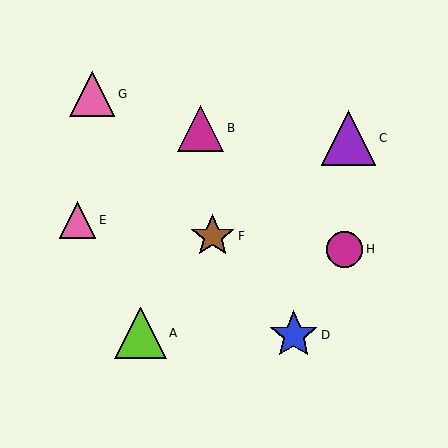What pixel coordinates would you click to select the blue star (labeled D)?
Click at (294, 335) to select the blue star D.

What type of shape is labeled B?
Shape B is a magenta triangle.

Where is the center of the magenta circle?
The center of the magenta circle is at (345, 249).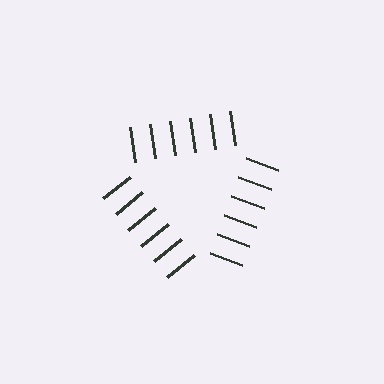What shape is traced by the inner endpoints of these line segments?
An illusory triangle — the line segments terminate on its edges but no continuous stroke is drawn.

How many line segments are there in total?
18 — 6 along each of the 3 edges.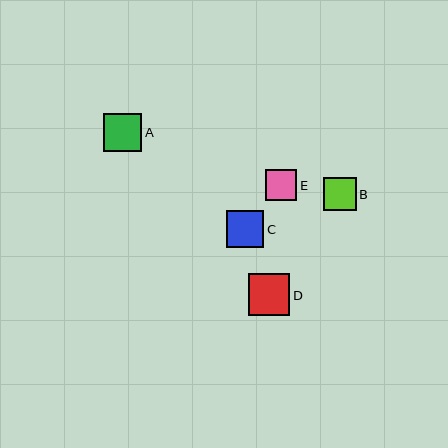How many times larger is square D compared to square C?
Square D is approximately 1.1 times the size of square C.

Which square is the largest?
Square D is the largest with a size of approximately 42 pixels.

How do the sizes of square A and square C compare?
Square A and square C are approximately the same size.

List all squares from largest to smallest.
From largest to smallest: D, A, C, B, E.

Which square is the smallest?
Square E is the smallest with a size of approximately 31 pixels.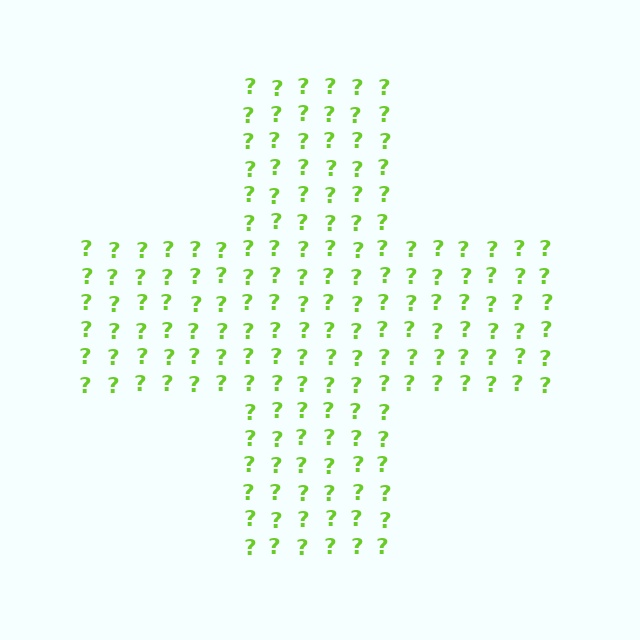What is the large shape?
The large shape is a cross.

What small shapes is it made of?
It is made of small question marks.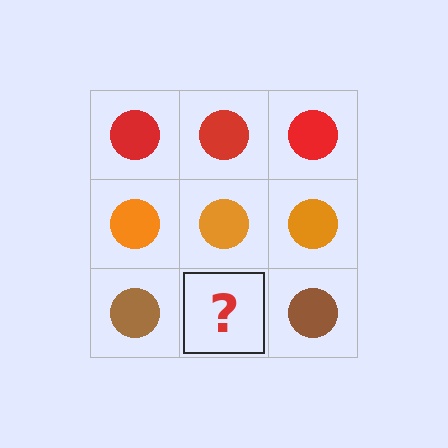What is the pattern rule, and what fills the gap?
The rule is that each row has a consistent color. The gap should be filled with a brown circle.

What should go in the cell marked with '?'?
The missing cell should contain a brown circle.